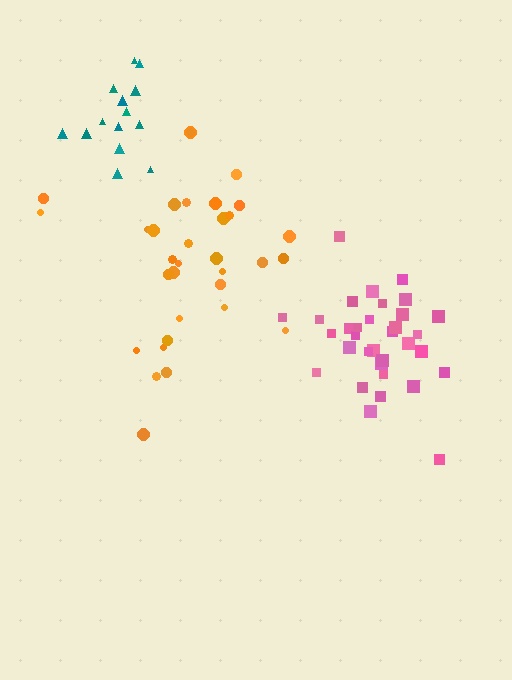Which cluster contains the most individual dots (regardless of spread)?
Orange (33).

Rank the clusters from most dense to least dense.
pink, teal, orange.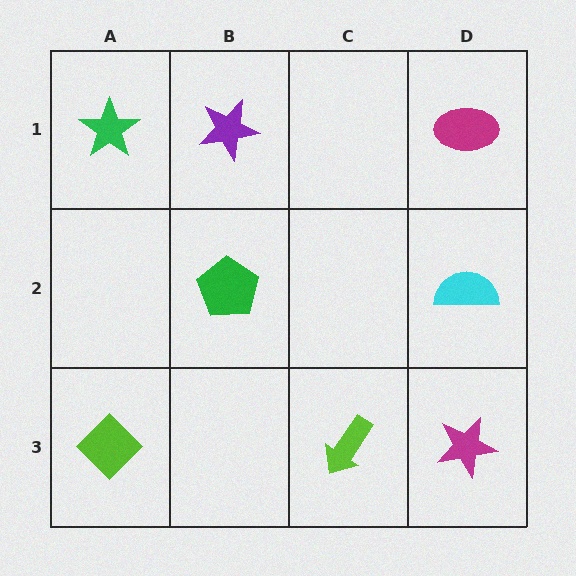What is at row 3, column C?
A lime arrow.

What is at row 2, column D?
A cyan semicircle.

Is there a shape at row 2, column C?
No, that cell is empty.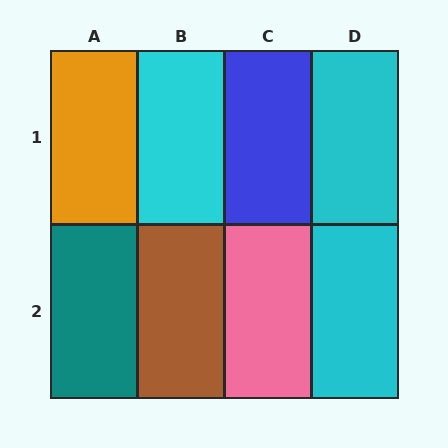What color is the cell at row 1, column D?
Cyan.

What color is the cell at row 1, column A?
Orange.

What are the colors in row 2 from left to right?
Teal, brown, pink, cyan.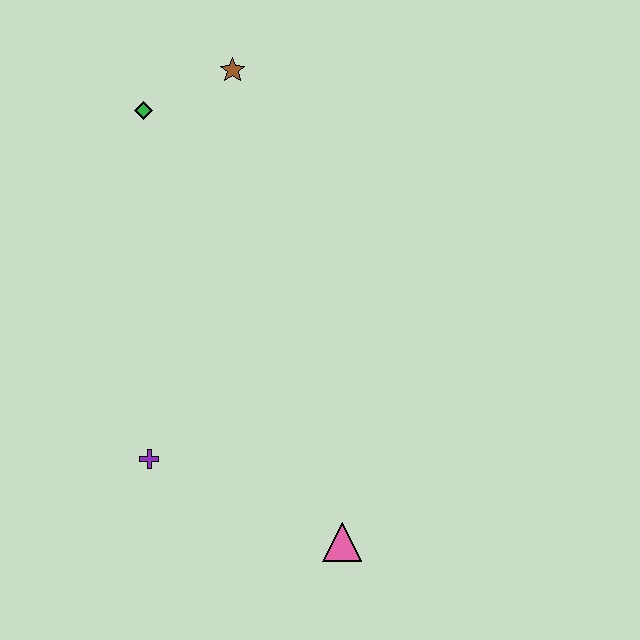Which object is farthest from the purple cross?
The brown star is farthest from the purple cross.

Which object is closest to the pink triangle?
The purple cross is closest to the pink triangle.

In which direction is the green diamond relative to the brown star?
The green diamond is to the left of the brown star.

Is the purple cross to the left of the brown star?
Yes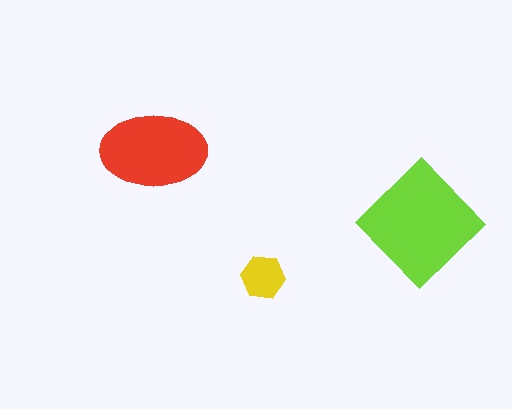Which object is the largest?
The lime diamond.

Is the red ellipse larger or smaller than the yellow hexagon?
Larger.